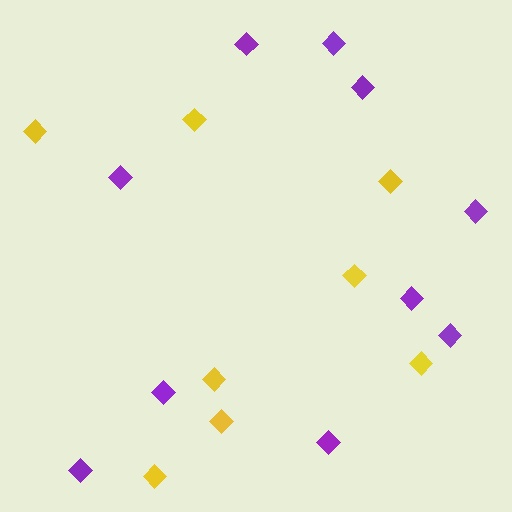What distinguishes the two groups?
There are 2 groups: one group of purple diamonds (10) and one group of yellow diamonds (8).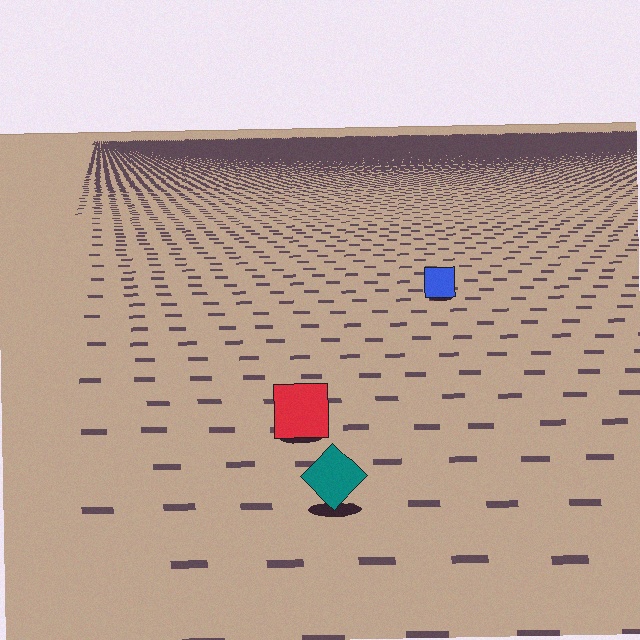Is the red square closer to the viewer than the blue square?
Yes. The red square is closer — you can tell from the texture gradient: the ground texture is coarser near it.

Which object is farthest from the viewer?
The blue square is farthest from the viewer. It appears smaller and the ground texture around it is denser.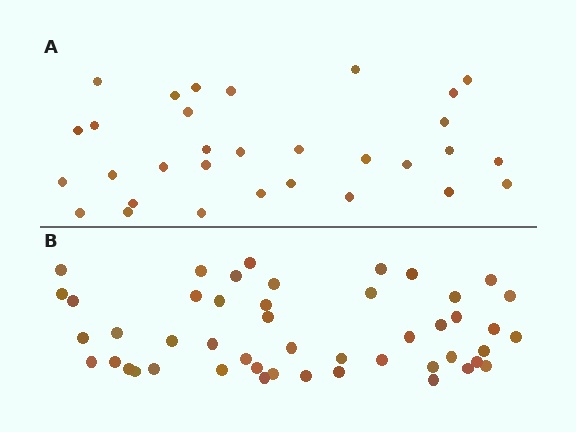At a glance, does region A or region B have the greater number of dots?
Region B (the bottom region) has more dots.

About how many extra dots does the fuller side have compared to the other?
Region B has approximately 15 more dots than region A.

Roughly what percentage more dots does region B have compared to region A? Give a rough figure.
About 55% more.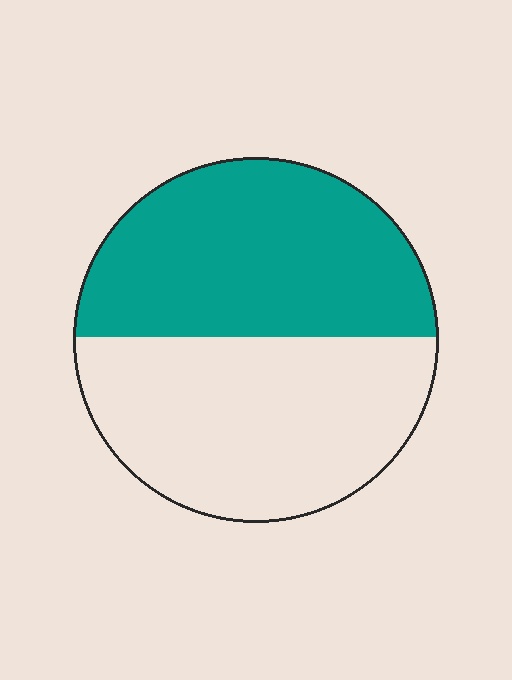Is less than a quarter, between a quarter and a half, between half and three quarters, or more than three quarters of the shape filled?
Between a quarter and a half.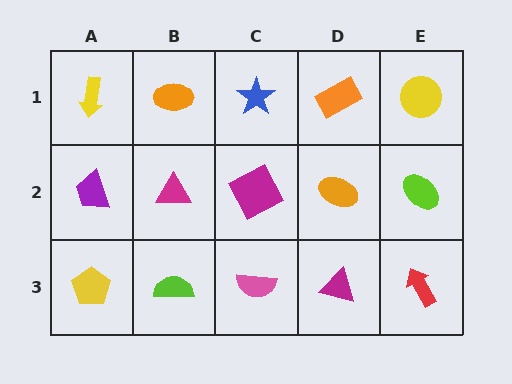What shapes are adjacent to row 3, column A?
A purple trapezoid (row 2, column A), a lime semicircle (row 3, column B).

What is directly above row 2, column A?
A yellow arrow.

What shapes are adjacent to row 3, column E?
A lime ellipse (row 2, column E), a magenta triangle (row 3, column D).